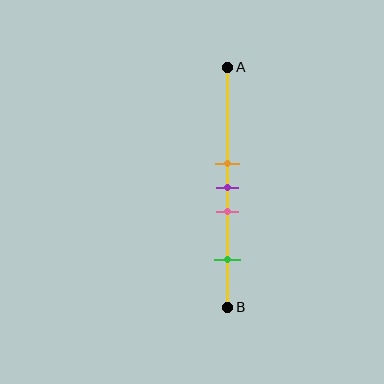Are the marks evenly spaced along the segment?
No, the marks are not evenly spaced.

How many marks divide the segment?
There are 4 marks dividing the segment.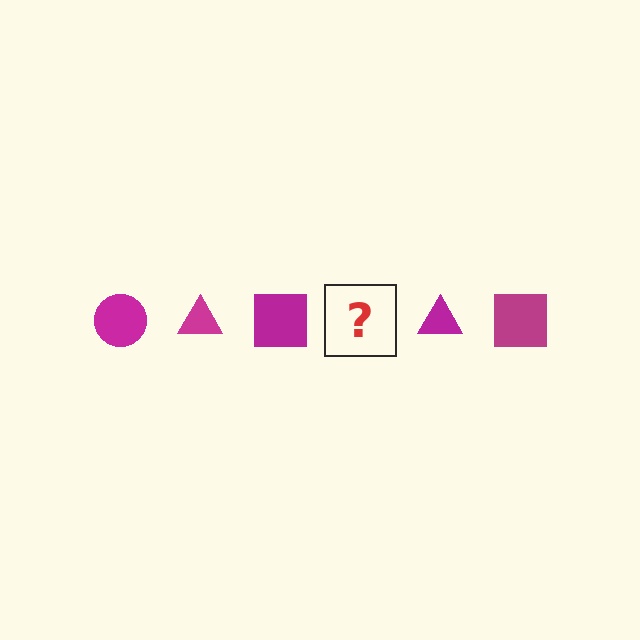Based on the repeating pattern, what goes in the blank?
The blank should be a magenta circle.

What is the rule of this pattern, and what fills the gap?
The rule is that the pattern cycles through circle, triangle, square shapes in magenta. The gap should be filled with a magenta circle.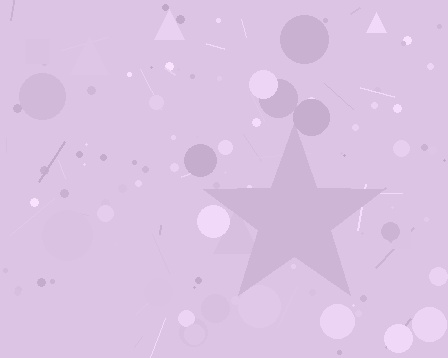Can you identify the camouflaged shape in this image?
The camouflaged shape is a star.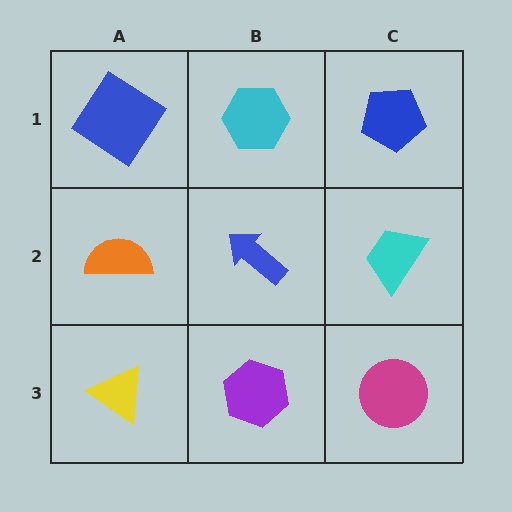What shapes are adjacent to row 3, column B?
A blue arrow (row 2, column B), a yellow triangle (row 3, column A), a magenta circle (row 3, column C).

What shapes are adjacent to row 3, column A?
An orange semicircle (row 2, column A), a purple hexagon (row 3, column B).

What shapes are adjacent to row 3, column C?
A cyan trapezoid (row 2, column C), a purple hexagon (row 3, column B).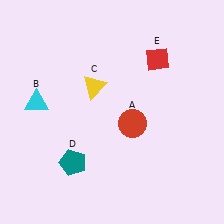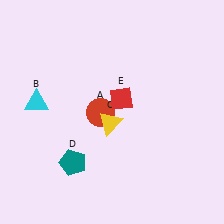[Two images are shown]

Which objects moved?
The objects that moved are: the red circle (A), the yellow triangle (C), the red diamond (E).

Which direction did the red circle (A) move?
The red circle (A) moved left.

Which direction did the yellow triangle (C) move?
The yellow triangle (C) moved down.